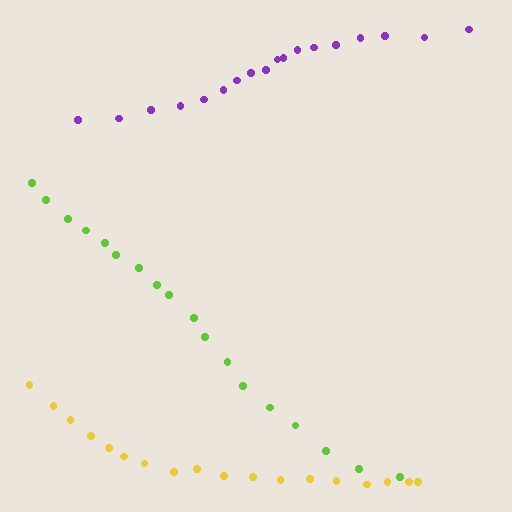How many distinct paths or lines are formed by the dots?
There are 3 distinct paths.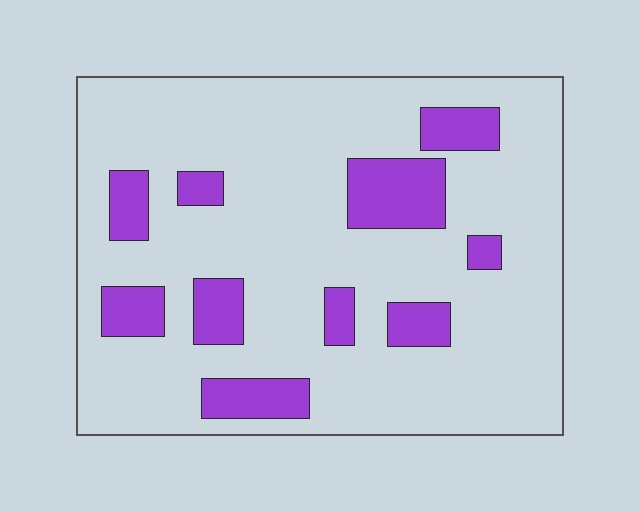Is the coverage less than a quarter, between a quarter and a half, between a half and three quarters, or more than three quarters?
Less than a quarter.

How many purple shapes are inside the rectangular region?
10.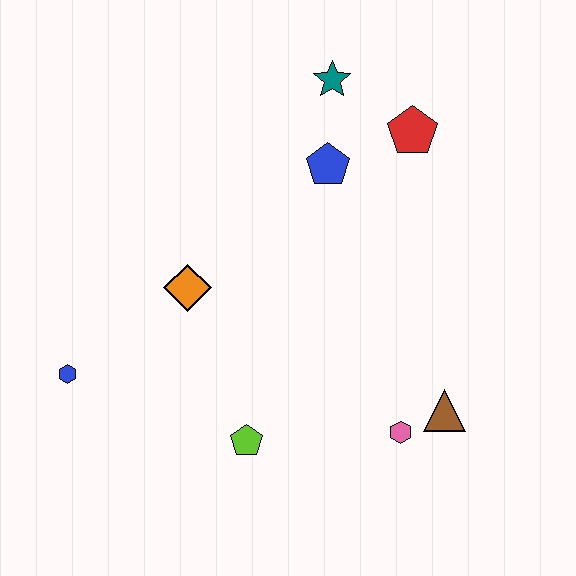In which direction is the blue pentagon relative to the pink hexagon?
The blue pentagon is above the pink hexagon.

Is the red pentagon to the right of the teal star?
Yes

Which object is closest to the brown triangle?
The pink hexagon is closest to the brown triangle.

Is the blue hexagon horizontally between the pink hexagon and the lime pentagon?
No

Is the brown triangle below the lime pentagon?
No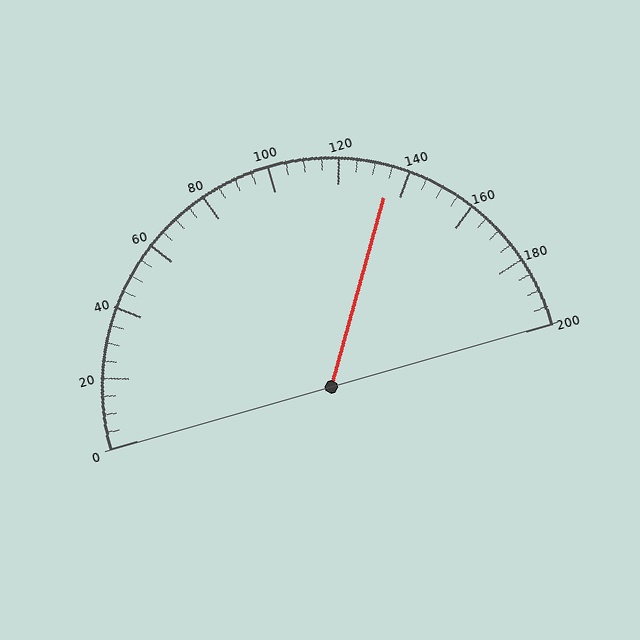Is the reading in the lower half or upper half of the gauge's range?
The reading is in the upper half of the range (0 to 200).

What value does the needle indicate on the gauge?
The needle indicates approximately 135.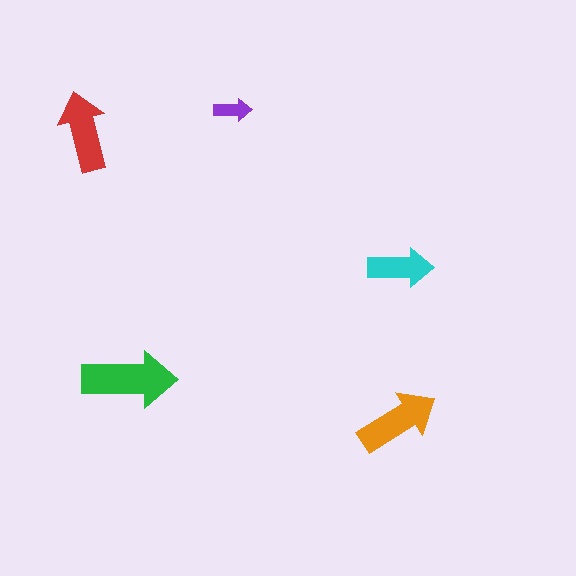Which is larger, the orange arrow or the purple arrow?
The orange one.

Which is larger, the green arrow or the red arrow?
The green one.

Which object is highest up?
The purple arrow is topmost.